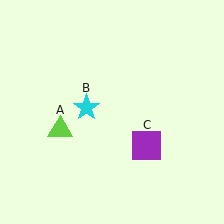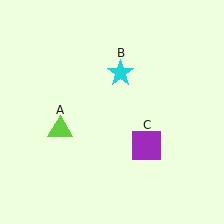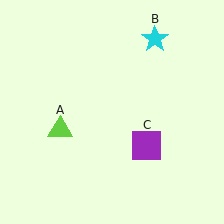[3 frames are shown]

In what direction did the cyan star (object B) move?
The cyan star (object B) moved up and to the right.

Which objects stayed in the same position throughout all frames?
Lime triangle (object A) and purple square (object C) remained stationary.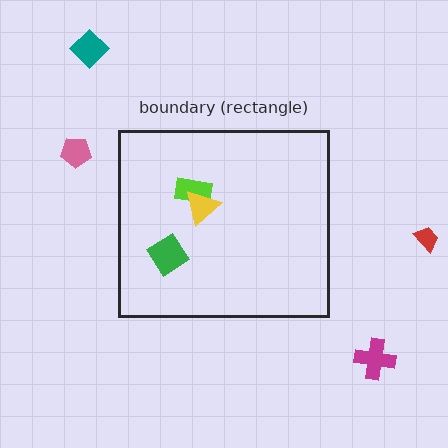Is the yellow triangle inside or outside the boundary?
Inside.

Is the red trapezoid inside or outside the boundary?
Outside.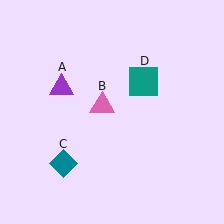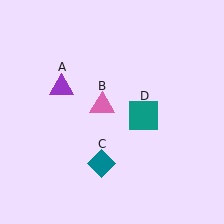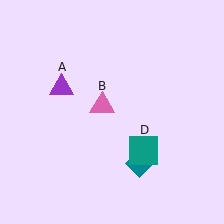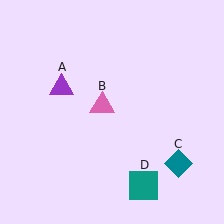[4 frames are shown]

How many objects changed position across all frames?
2 objects changed position: teal diamond (object C), teal square (object D).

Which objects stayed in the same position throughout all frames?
Purple triangle (object A) and pink triangle (object B) remained stationary.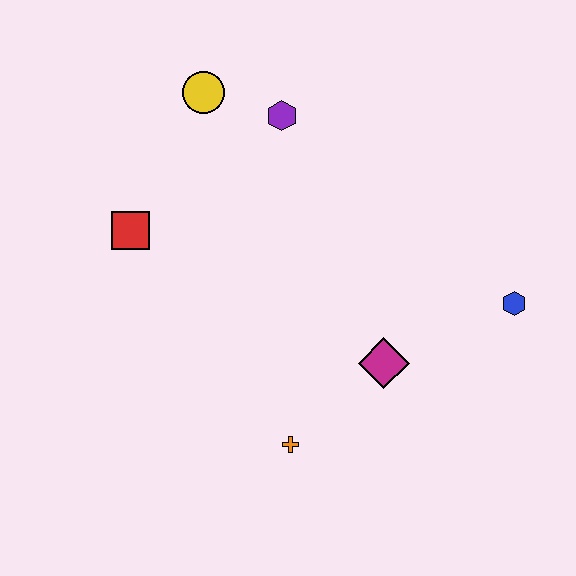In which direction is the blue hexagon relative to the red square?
The blue hexagon is to the right of the red square.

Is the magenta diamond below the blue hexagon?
Yes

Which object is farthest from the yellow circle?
The blue hexagon is farthest from the yellow circle.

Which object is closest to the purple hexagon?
The yellow circle is closest to the purple hexagon.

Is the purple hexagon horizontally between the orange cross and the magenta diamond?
No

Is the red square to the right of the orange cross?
No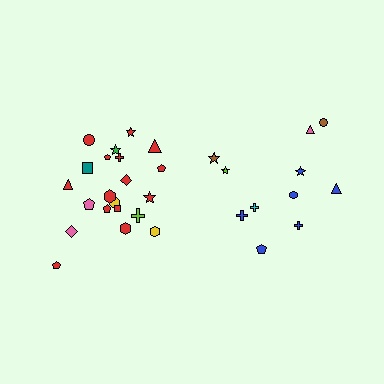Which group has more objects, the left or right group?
The left group.